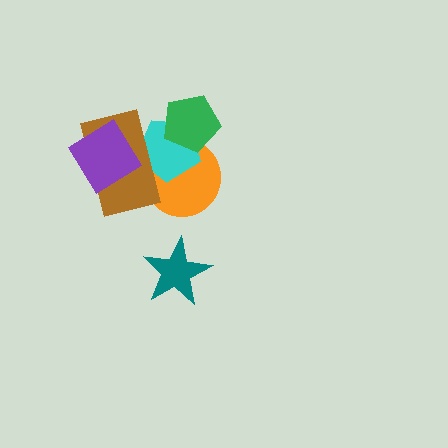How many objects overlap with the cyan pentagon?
4 objects overlap with the cyan pentagon.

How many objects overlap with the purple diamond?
2 objects overlap with the purple diamond.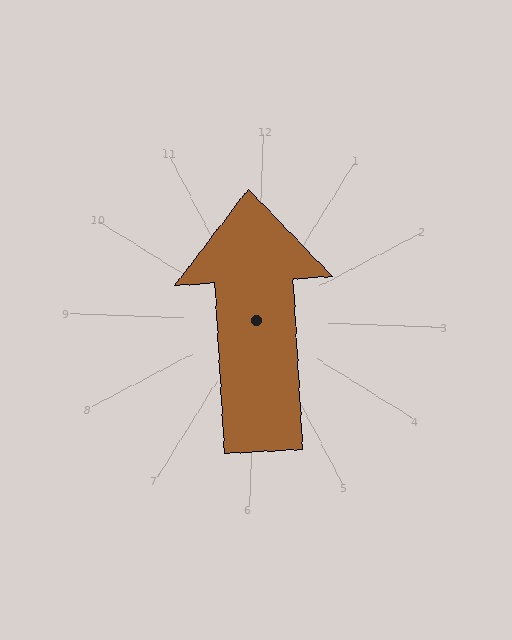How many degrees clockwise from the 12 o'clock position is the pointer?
Approximately 355 degrees.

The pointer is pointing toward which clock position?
Roughly 12 o'clock.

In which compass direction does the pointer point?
North.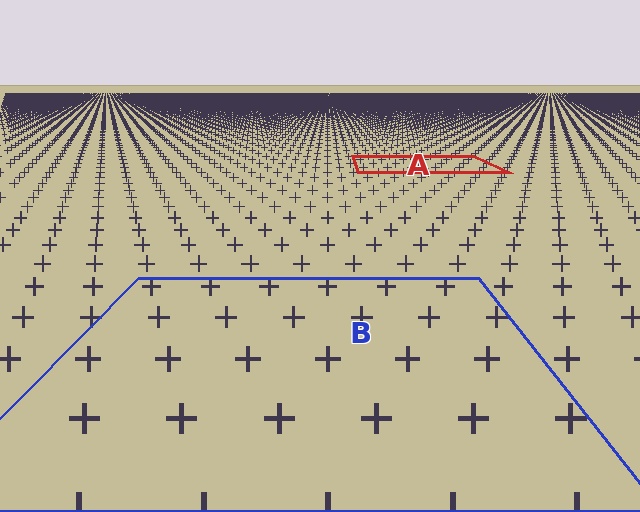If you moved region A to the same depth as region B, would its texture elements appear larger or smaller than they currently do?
They would appear larger. At a closer depth, the same texture elements are projected at a bigger on-screen size.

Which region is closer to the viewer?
Region B is closer. The texture elements there are larger and more spread out.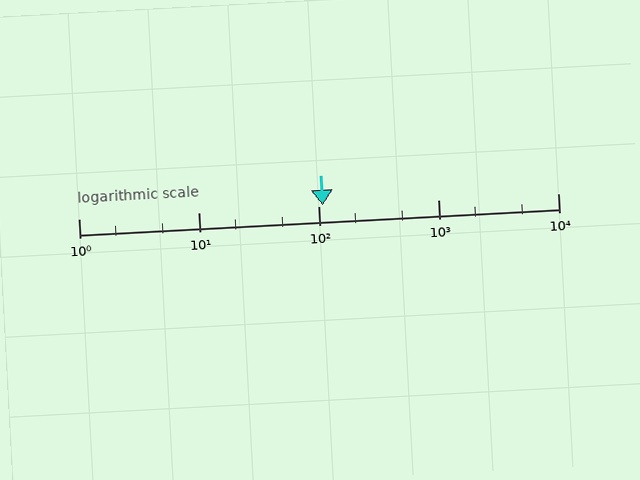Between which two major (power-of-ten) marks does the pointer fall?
The pointer is between 100 and 1000.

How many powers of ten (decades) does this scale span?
The scale spans 4 decades, from 1 to 10000.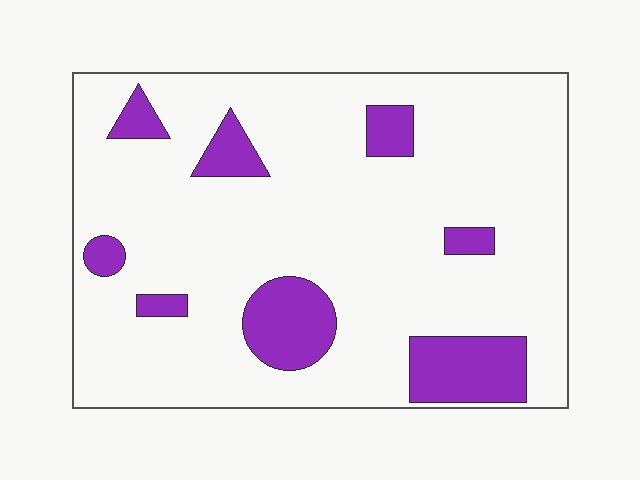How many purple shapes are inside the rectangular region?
8.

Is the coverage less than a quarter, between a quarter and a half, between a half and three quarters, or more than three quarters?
Less than a quarter.